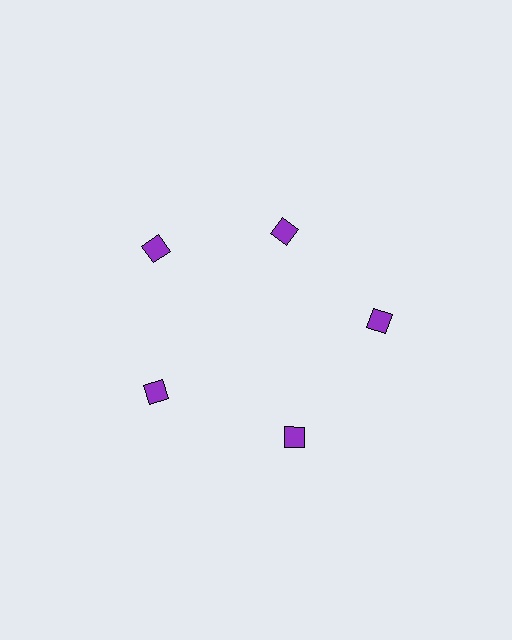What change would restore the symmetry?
The symmetry would be restored by moving it outward, back onto the ring so that all 5 diamonds sit at equal angles and equal distance from the center.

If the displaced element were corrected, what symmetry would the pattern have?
It would have 5-fold rotational symmetry — the pattern would map onto itself every 72 degrees.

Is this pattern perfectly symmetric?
No. The 5 purple diamonds are arranged in a ring, but one element near the 1 o'clock position is pulled inward toward the center, breaking the 5-fold rotational symmetry.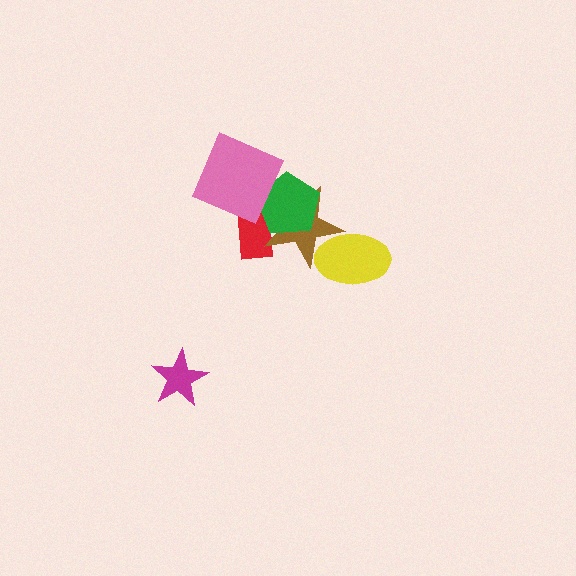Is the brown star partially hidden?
Yes, it is partially covered by another shape.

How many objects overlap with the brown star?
4 objects overlap with the brown star.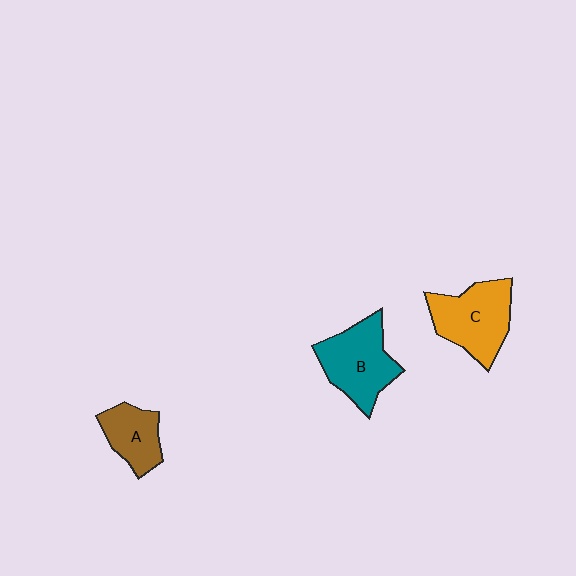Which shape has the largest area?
Shape C (orange).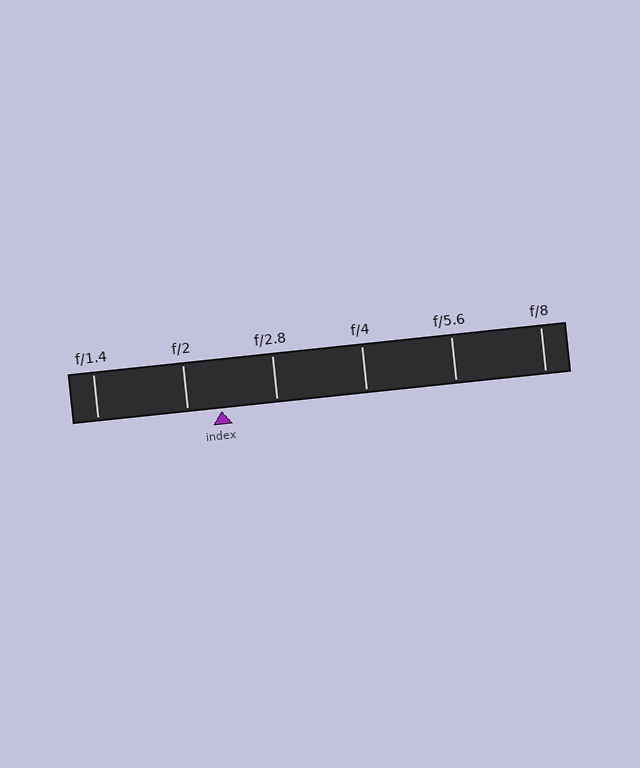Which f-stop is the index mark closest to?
The index mark is closest to f/2.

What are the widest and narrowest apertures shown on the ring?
The widest aperture shown is f/1.4 and the narrowest is f/8.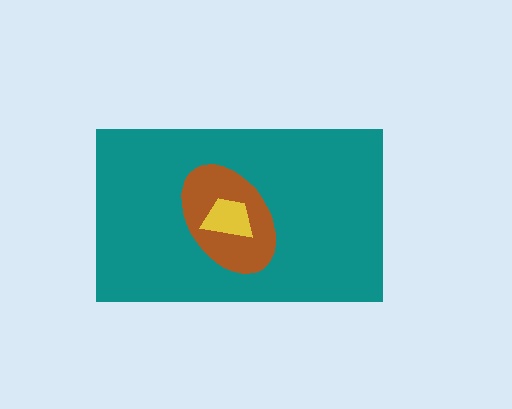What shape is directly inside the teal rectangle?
The brown ellipse.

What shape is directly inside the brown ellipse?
The yellow trapezoid.